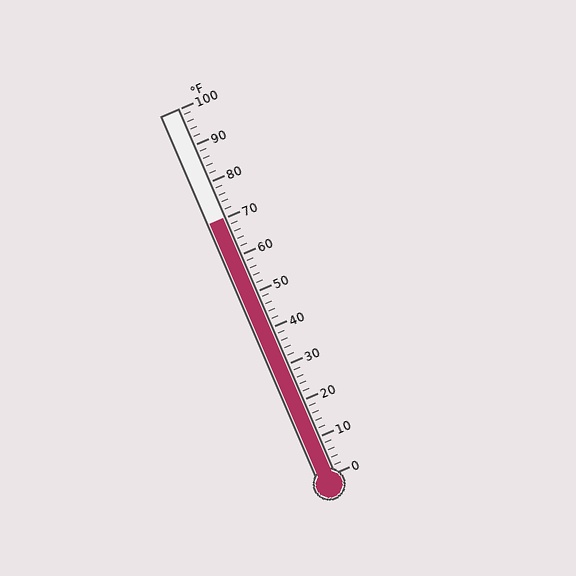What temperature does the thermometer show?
The thermometer shows approximately 70°F.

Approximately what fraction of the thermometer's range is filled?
The thermometer is filled to approximately 70% of its range.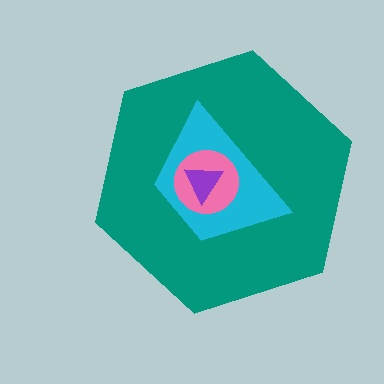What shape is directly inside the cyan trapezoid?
The pink circle.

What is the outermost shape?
The teal hexagon.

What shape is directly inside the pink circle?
The purple triangle.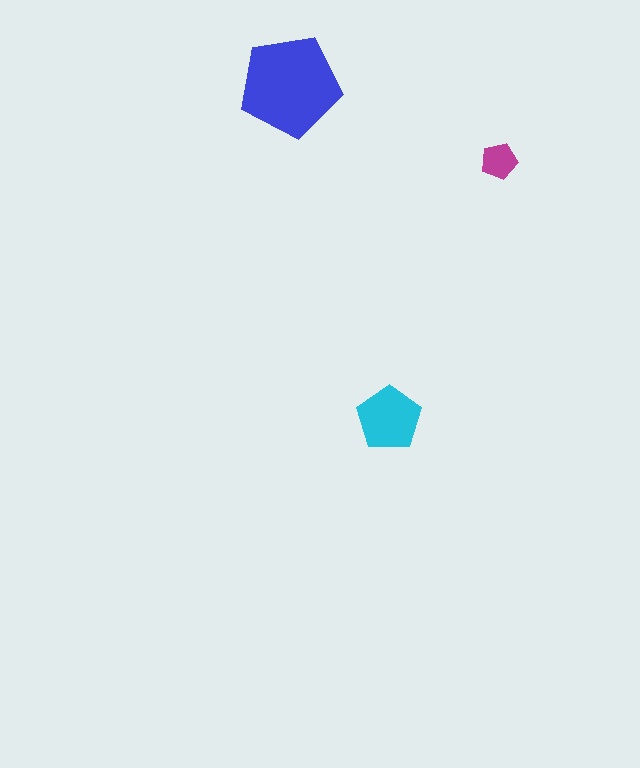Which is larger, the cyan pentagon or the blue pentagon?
The blue one.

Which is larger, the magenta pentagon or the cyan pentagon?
The cyan one.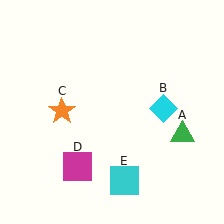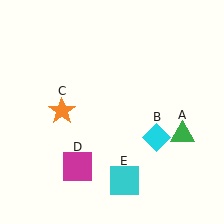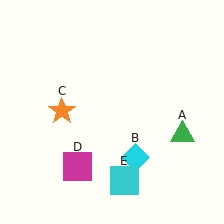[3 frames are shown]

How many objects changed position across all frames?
1 object changed position: cyan diamond (object B).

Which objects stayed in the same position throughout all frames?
Green triangle (object A) and orange star (object C) and magenta square (object D) and cyan square (object E) remained stationary.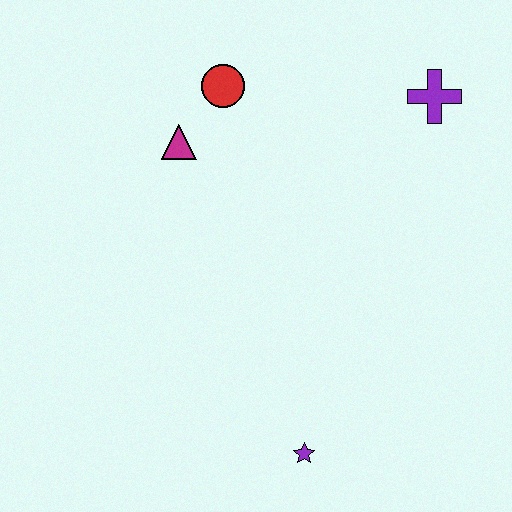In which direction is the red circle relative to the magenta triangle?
The red circle is above the magenta triangle.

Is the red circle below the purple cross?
No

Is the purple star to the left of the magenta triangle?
No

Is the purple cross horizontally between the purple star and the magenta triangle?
No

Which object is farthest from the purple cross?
The purple star is farthest from the purple cross.